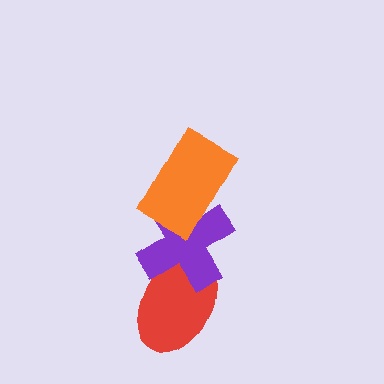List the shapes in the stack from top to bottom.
From top to bottom: the orange rectangle, the purple cross, the red ellipse.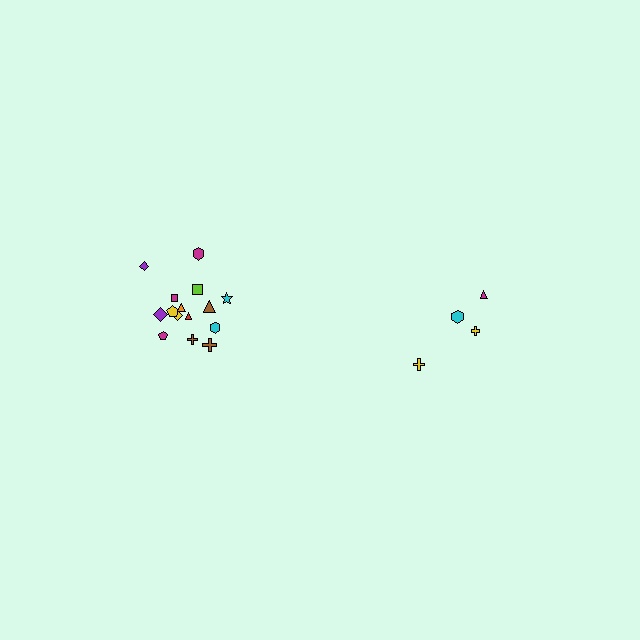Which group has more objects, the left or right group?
The left group.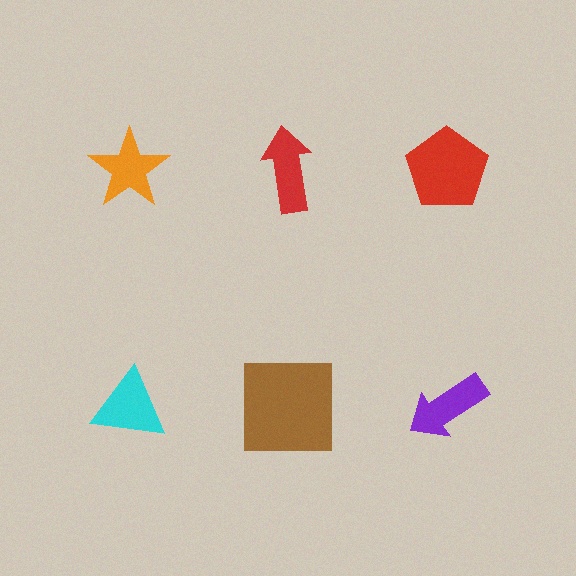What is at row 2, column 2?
A brown square.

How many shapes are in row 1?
3 shapes.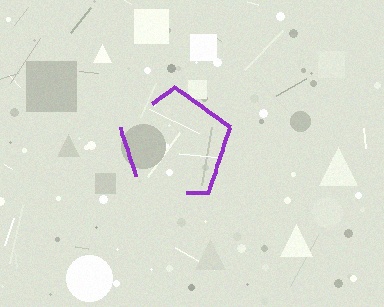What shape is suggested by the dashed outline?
The dashed outline suggests a pentagon.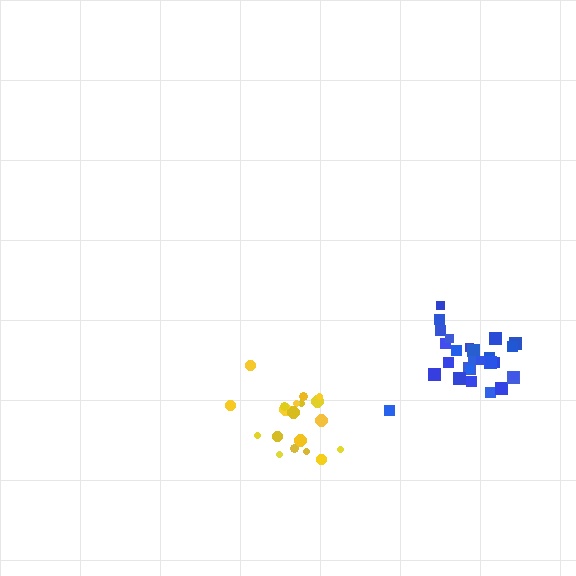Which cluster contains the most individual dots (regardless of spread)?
Blue (27).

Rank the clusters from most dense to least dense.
blue, yellow.